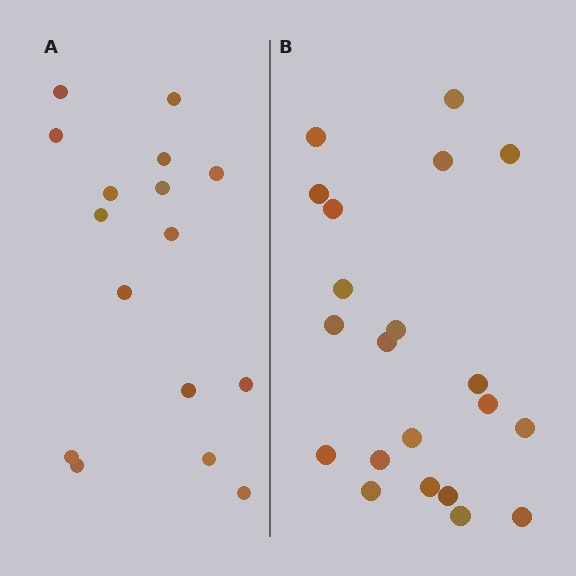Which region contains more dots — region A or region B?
Region B (the right region) has more dots.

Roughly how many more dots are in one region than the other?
Region B has about 5 more dots than region A.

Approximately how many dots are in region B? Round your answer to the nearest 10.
About 20 dots. (The exact count is 21, which rounds to 20.)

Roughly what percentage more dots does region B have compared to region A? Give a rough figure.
About 30% more.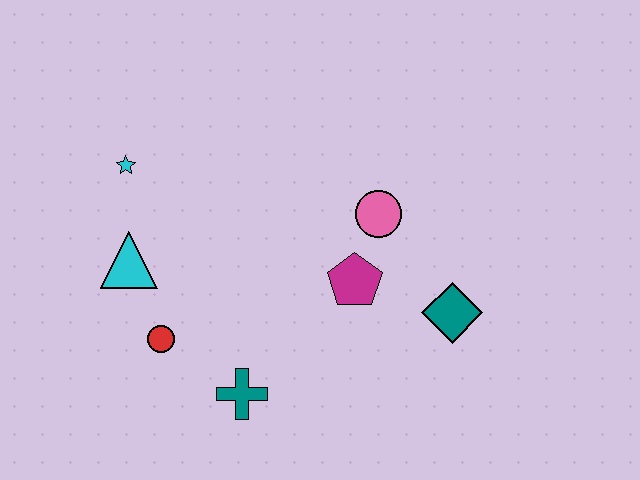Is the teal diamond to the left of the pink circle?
No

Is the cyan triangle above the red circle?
Yes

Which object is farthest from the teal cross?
The cyan star is farthest from the teal cross.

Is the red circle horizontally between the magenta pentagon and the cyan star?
Yes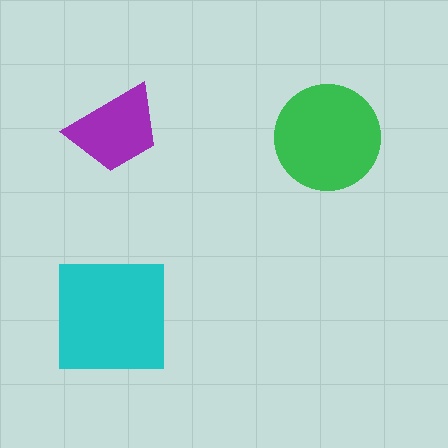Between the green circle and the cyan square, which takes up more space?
The cyan square.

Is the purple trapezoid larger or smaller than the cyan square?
Smaller.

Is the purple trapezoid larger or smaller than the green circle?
Smaller.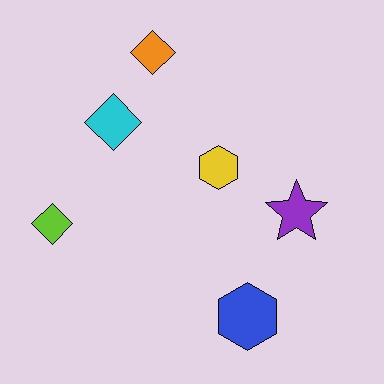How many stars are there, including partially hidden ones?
There is 1 star.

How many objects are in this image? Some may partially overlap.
There are 6 objects.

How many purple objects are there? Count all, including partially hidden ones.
There is 1 purple object.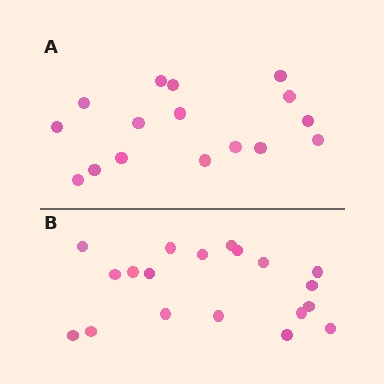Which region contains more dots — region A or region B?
Region B (the bottom region) has more dots.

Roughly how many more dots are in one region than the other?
Region B has just a few more — roughly 2 or 3 more dots than region A.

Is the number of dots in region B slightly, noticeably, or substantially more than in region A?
Region B has only slightly more — the two regions are fairly close. The ratio is roughly 1.2 to 1.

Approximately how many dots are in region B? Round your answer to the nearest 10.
About 20 dots. (The exact count is 19, which rounds to 20.)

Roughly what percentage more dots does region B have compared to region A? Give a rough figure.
About 20% more.